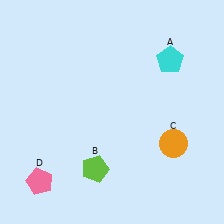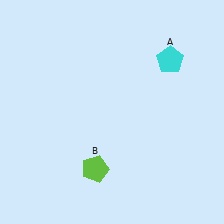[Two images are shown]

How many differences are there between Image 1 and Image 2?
There are 2 differences between the two images.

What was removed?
The pink pentagon (D), the orange circle (C) were removed in Image 2.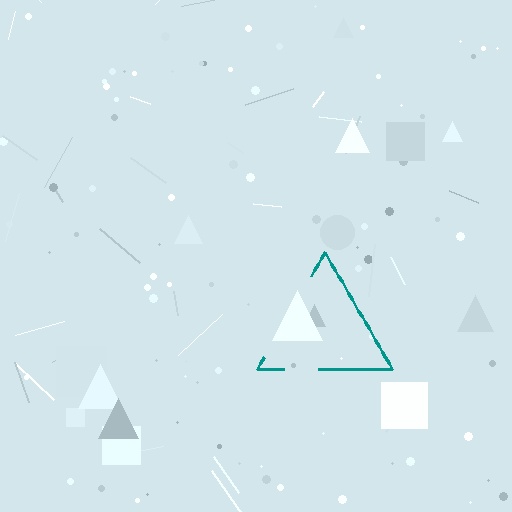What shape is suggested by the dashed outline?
The dashed outline suggests a triangle.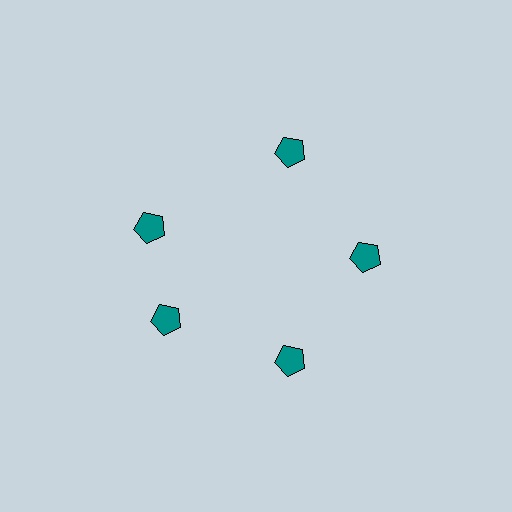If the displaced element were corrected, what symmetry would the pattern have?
It would have 5-fold rotational symmetry — the pattern would map onto itself every 72 degrees.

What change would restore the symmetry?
The symmetry would be restored by rotating it back into even spacing with its neighbors so that all 5 pentagons sit at equal angles and equal distance from the center.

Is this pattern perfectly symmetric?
No. The 5 teal pentagons are arranged in a ring, but one element near the 10 o'clock position is rotated out of alignment along the ring, breaking the 5-fold rotational symmetry.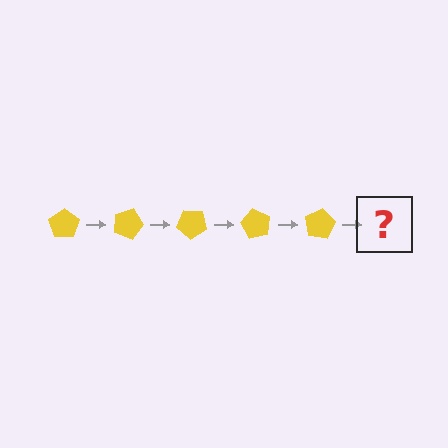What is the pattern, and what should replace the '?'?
The pattern is that the pentagon rotates 20 degrees each step. The '?' should be a yellow pentagon rotated 100 degrees.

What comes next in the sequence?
The next element should be a yellow pentagon rotated 100 degrees.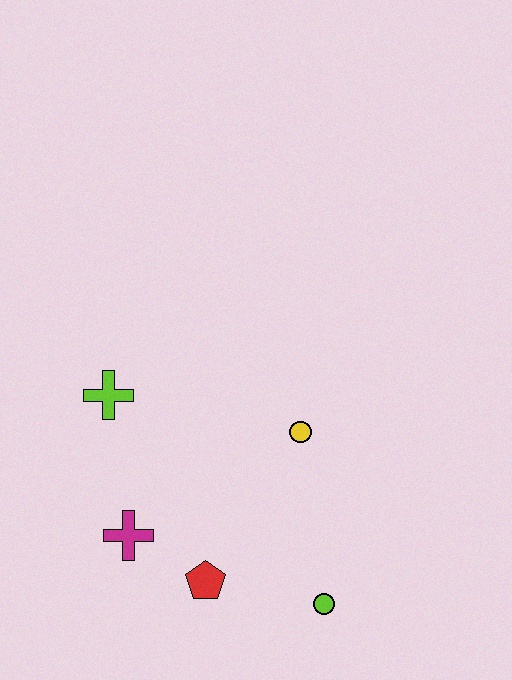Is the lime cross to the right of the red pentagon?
No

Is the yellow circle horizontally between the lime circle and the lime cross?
Yes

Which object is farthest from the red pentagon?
The lime cross is farthest from the red pentagon.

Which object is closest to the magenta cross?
The red pentagon is closest to the magenta cross.